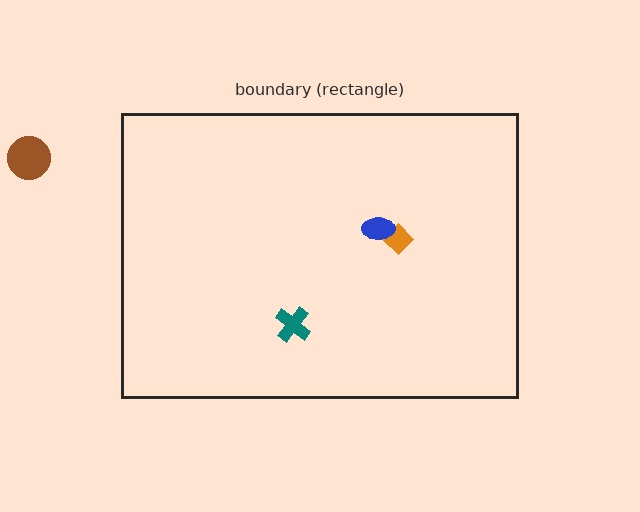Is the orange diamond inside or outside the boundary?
Inside.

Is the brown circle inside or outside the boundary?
Outside.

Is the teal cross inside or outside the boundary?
Inside.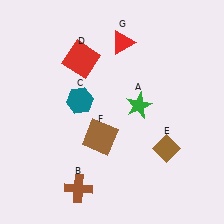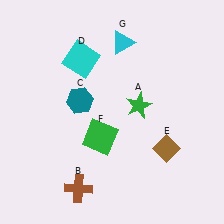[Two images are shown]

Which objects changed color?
D changed from red to cyan. F changed from brown to green. G changed from red to cyan.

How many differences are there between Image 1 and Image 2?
There are 3 differences between the two images.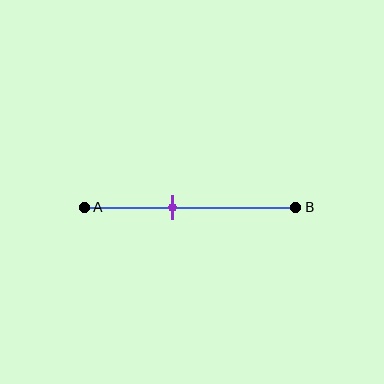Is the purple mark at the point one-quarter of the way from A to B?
No, the mark is at about 40% from A, not at the 25% one-quarter point.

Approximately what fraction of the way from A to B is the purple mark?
The purple mark is approximately 40% of the way from A to B.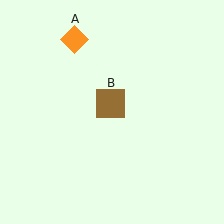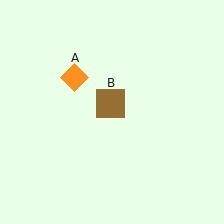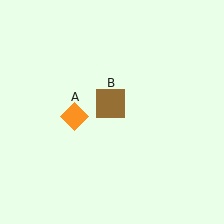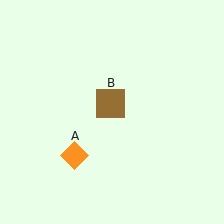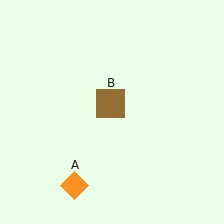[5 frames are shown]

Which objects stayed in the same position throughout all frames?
Brown square (object B) remained stationary.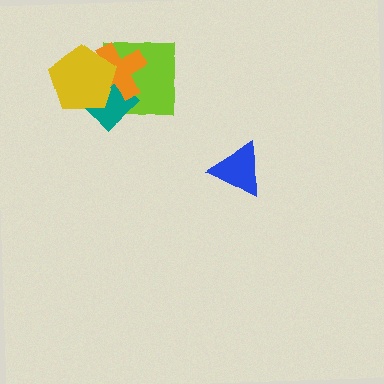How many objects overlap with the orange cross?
3 objects overlap with the orange cross.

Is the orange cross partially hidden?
Yes, it is partially covered by another shape.